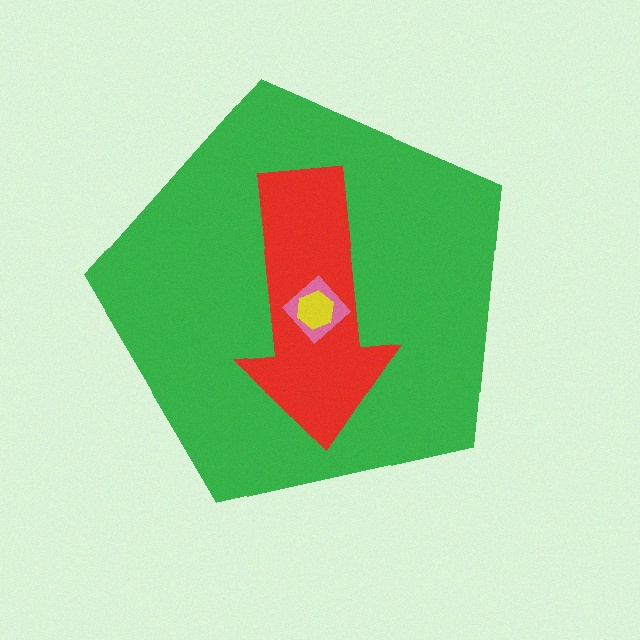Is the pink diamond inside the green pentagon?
Yes.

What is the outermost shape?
The green pentagon.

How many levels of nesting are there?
4.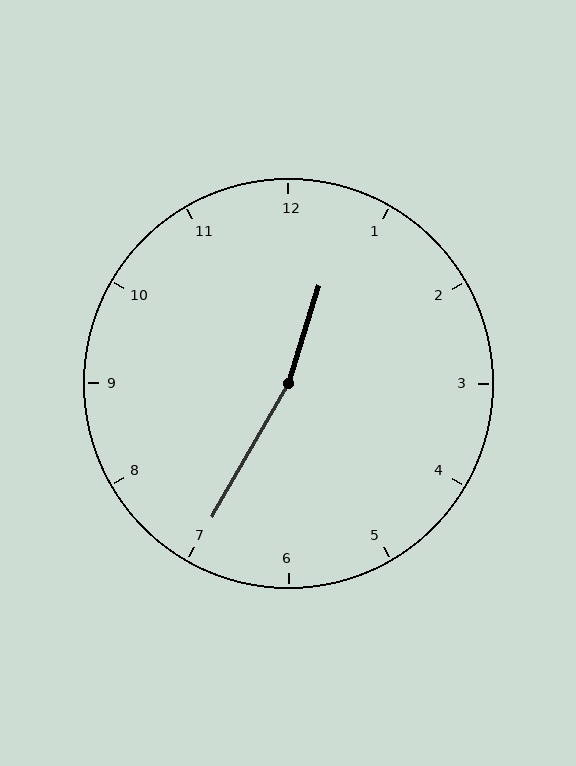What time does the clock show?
12:35.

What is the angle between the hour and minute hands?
Approximately 168 degrees.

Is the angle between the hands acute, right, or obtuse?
It is obtuse.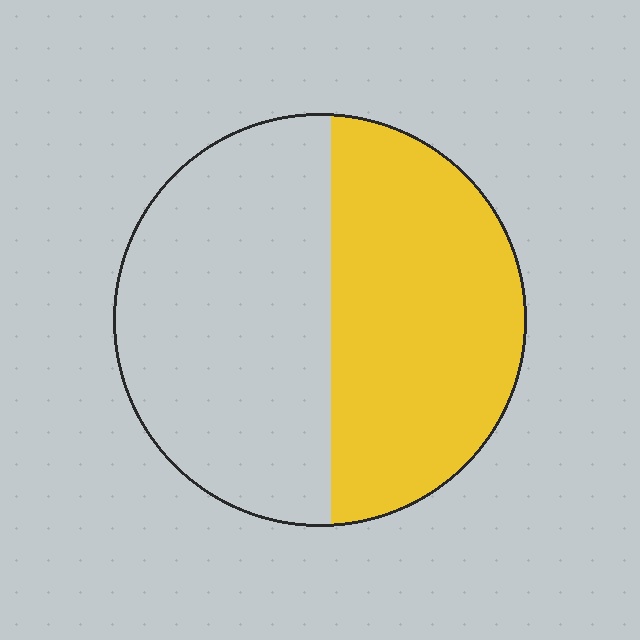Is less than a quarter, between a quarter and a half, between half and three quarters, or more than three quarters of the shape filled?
Between a quarter and a half.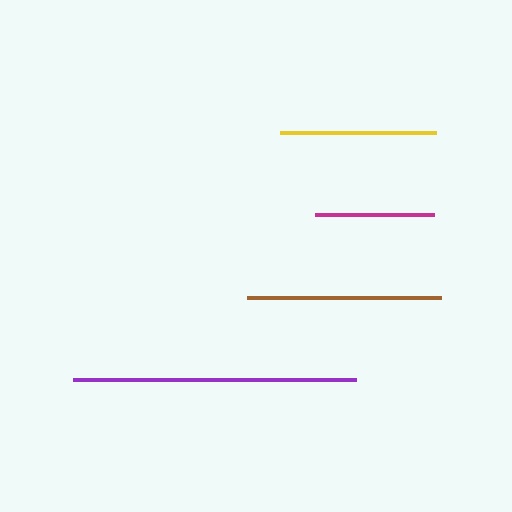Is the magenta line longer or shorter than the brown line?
The brown line is longer than the magenta line.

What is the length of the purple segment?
The purple segment is approximately 283 pixels long.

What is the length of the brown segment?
The brown segment is approximately 194 pixels long.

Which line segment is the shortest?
The magenta line is the shortest at approximately 119 pixels.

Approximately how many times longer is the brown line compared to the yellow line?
The brown line is approximately 1.2 times the length of the yellow line.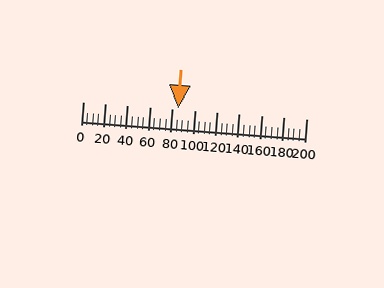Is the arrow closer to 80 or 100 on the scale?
The arrow is closer to 80.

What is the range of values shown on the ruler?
The ruler shows values from 0 to 200.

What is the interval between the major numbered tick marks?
The major tick marks are spaced 20 units apart.